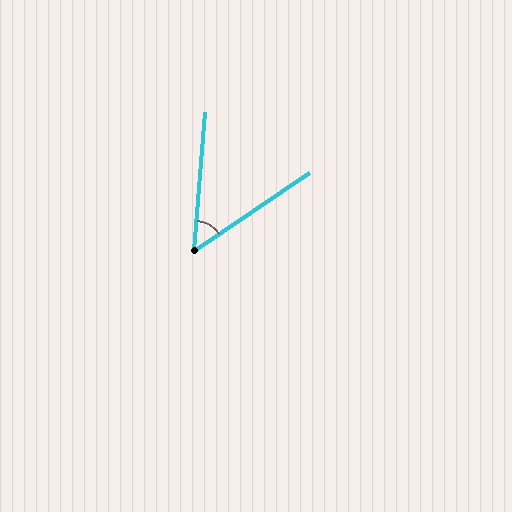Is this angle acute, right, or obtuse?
It is acute.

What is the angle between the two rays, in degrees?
Approximately 51 degrees.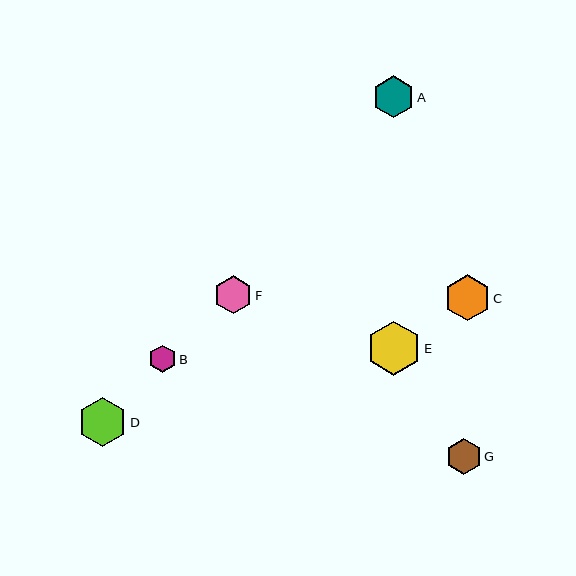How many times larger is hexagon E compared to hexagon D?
Hexagon E is approximately 1.1 times the size of hexagon D.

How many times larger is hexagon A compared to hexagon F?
Hexagon A is approximately 1.1 times the size of hexagon F.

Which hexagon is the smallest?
Hexagon B is the smallest with a size of approximately 27 pixels.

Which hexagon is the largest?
Hexagon E is the largest with a size of approximately 54 pixels.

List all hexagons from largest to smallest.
From largest to smallest: E, D, C, A, F, G, B.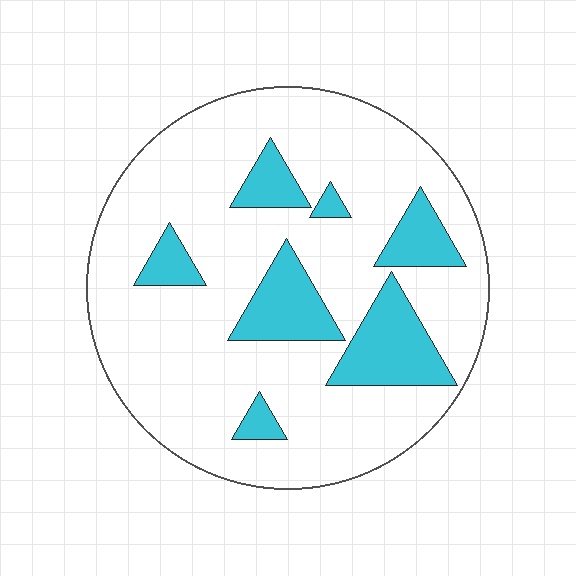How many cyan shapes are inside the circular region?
7.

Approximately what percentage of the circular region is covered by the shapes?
Approximately 20%.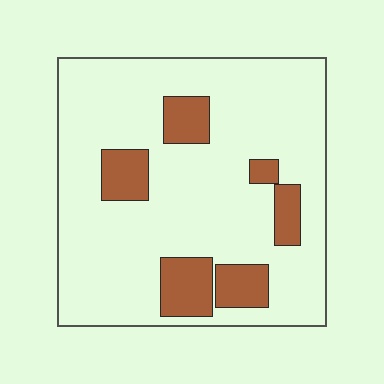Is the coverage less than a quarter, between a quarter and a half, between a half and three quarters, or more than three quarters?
Less than a quarter.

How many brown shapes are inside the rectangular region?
6.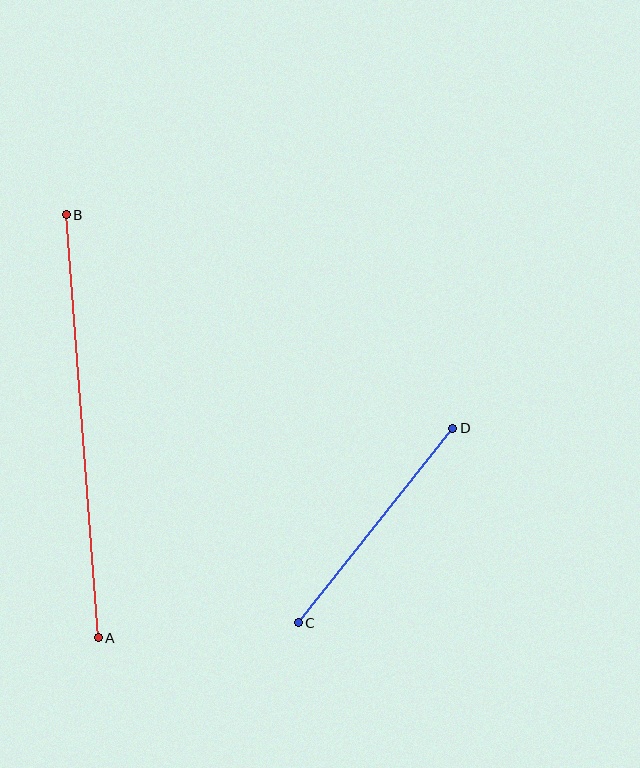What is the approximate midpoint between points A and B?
The midpoint is at approximately (82, 426) pixels.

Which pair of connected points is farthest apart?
Points A and B are farthest apart.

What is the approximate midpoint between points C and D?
The midpoint is at approximately (375, 526) pixels.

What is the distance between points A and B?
The distance is approximately 424 pixels.